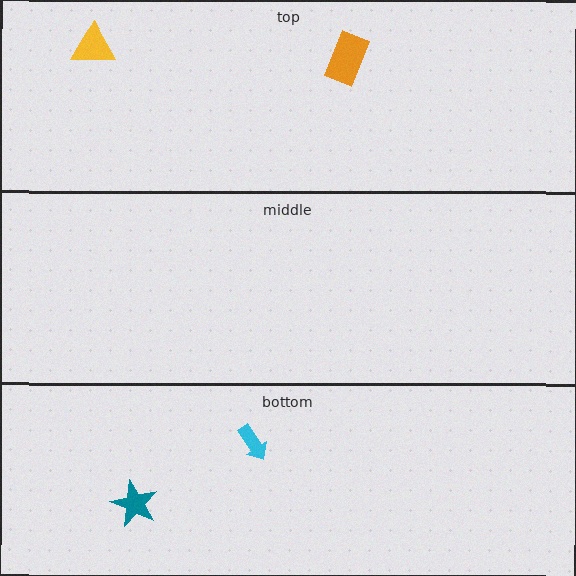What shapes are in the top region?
The yellow triangle, the orange rectangle.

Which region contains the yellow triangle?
The top region.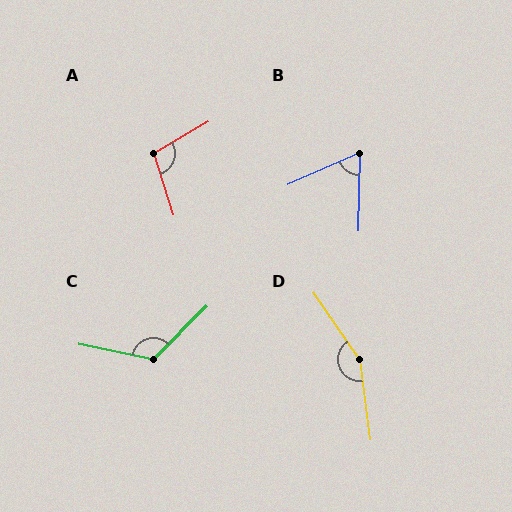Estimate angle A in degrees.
Approximately 103 degrees.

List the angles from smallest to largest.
B (65°), A (103°), C (123°), D (153°).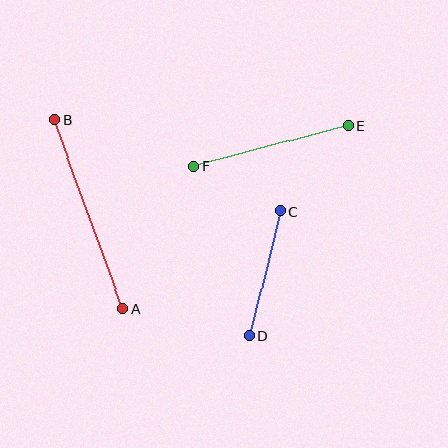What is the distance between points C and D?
The distance is approximately 129 pixels.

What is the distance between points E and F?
The distance is approximately 159 pixels.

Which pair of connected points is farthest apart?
Points A and B are farthest apart.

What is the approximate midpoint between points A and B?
The midpoint is at approximately (89, 214) pixels.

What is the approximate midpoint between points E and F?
The midpoint is at approximately (271, 146) pixels.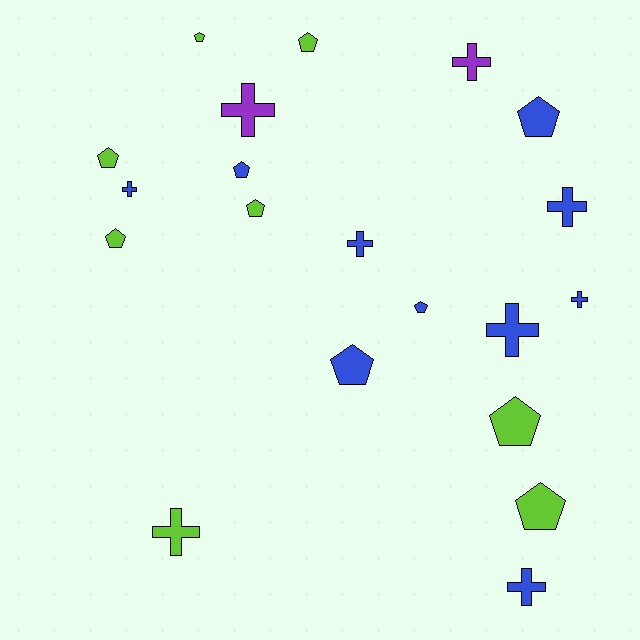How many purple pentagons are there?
There are no purple pentagons.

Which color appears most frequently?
Blue, with 10 objects.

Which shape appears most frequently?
Pentagon, with 11 objects.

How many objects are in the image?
There are 20 objects.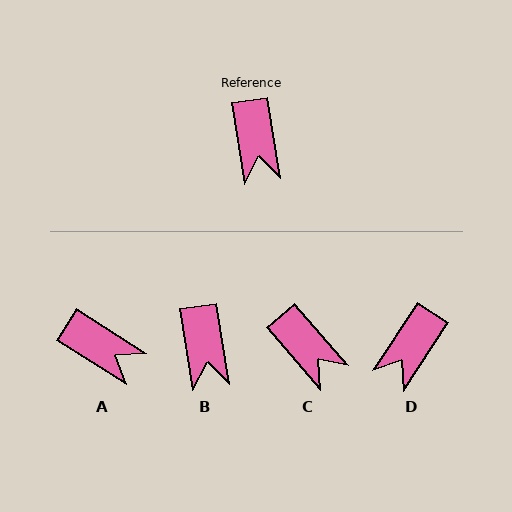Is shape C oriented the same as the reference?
No, it is off by about 32 degrees.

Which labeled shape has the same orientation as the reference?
B.